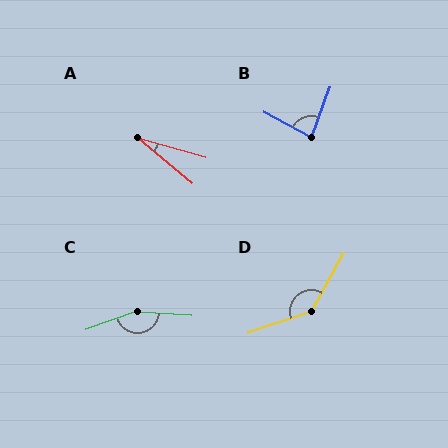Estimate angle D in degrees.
Approximately 138 degrees.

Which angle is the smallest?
A, at approximately 24 degrees.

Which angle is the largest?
C, at approximately 157 degrees.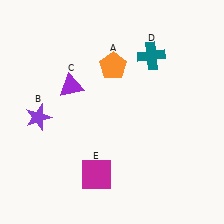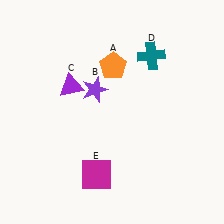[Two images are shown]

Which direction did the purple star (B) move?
The purple star (B) moved right.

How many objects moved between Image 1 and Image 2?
1 object moved between the two images.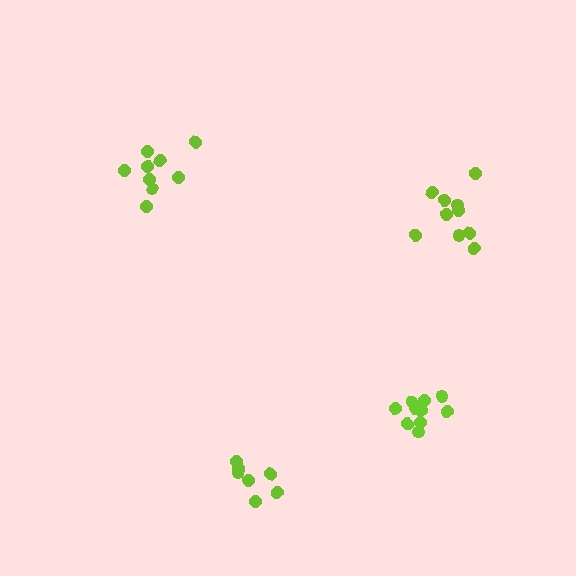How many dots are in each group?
Group 1: 10 dots, Group 2: 9 dots, Group 3: 10 dots, Group 4: 7 dots (36 total).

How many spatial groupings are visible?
There are 4 spatial groupings.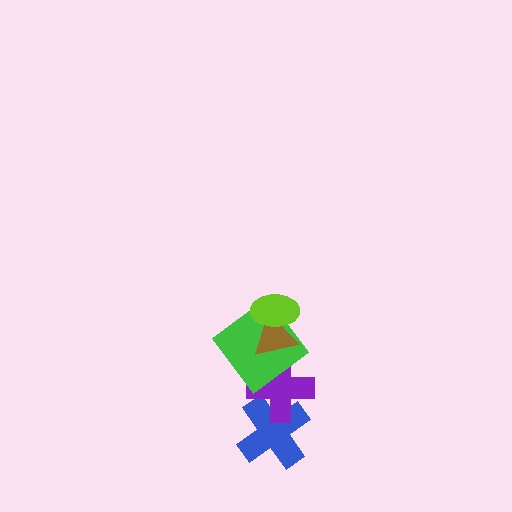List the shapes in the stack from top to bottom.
From top to bottom: the lime ellipse, the brown triangle, the green diamond, the purple cross, the blue cross.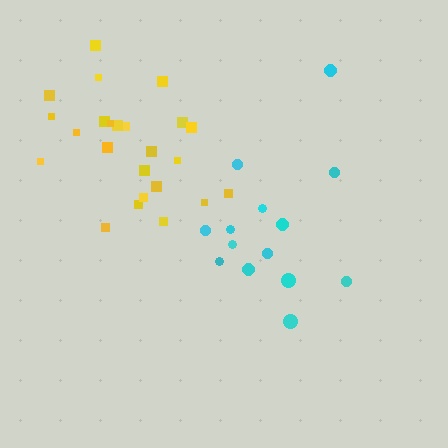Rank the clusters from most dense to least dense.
yellow, cyan.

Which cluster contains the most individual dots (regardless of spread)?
Yellow (24).